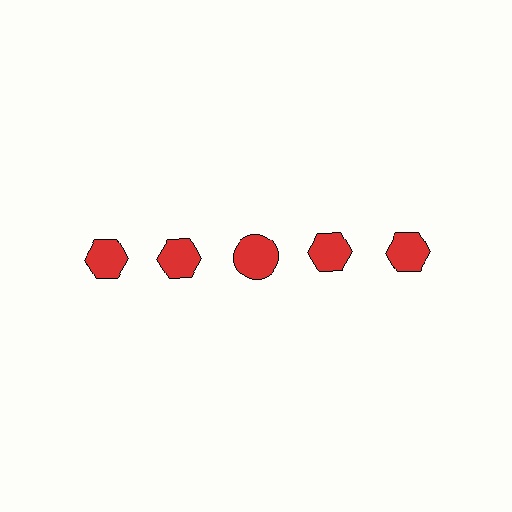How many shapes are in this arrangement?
There are 5 shapes arranged in a grid pattern.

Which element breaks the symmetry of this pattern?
The red circle in the top row, center column breaks the symmetry. All other shapes are red hexagons.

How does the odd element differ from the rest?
It has a different shape: circle instead of hexagon.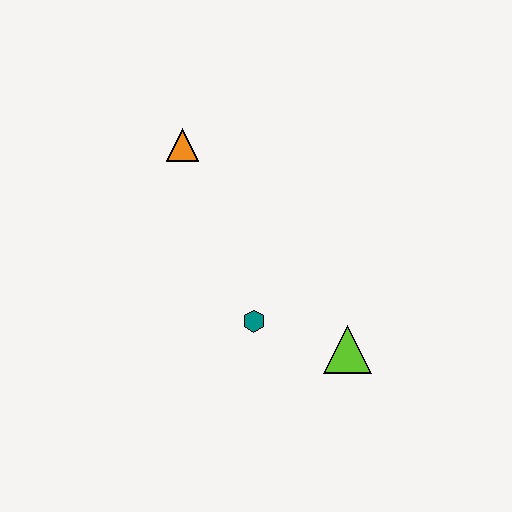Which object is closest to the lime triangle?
The teal hexagon is closest to the lime triangle.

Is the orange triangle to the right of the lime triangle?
No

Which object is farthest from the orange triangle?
The lime triangle is farthest from the orange triangle.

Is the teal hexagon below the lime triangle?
No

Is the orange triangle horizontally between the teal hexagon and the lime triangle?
No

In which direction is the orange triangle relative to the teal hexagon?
The orange triangle is above the teal hexagon.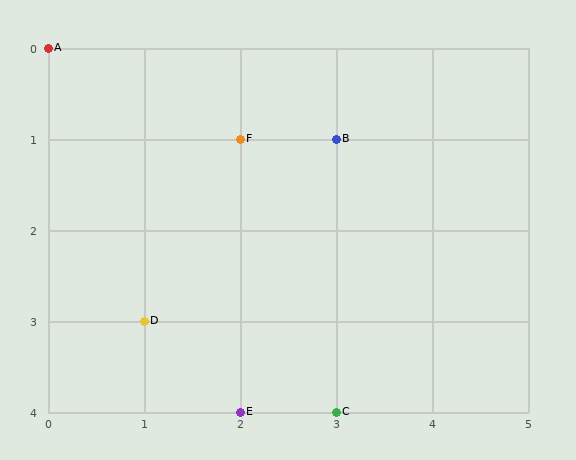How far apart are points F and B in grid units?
Points F and B are 1 column apart.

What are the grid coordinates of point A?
Point A is at grid coordinates (0, 0).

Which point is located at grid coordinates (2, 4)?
Point E is at (2, 4).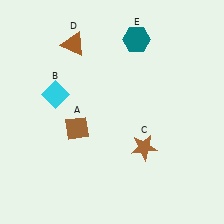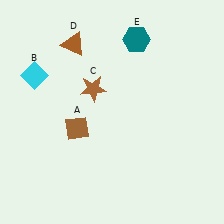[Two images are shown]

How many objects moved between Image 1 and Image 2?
2 objects moved between the two images.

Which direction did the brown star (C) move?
The brown star (C) moved up.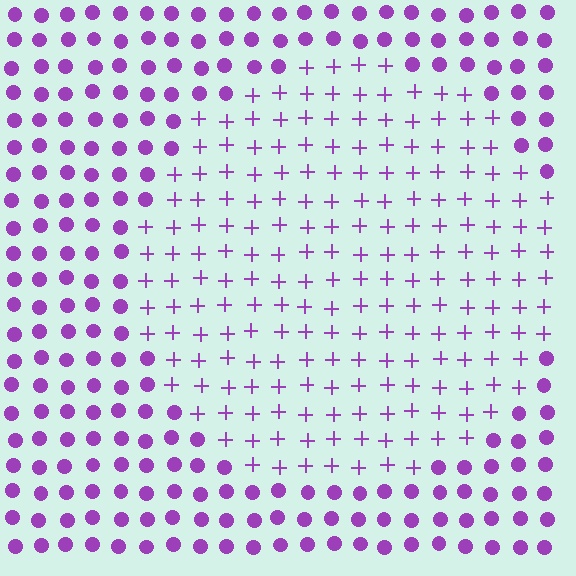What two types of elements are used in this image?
The image uses plus signs inside the circle region and circles outside it.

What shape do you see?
I see a circle.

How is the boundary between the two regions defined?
The boundary is defined by a change in element shape: plus signs inside vs. circles outside. All elements share the same color and spacing.